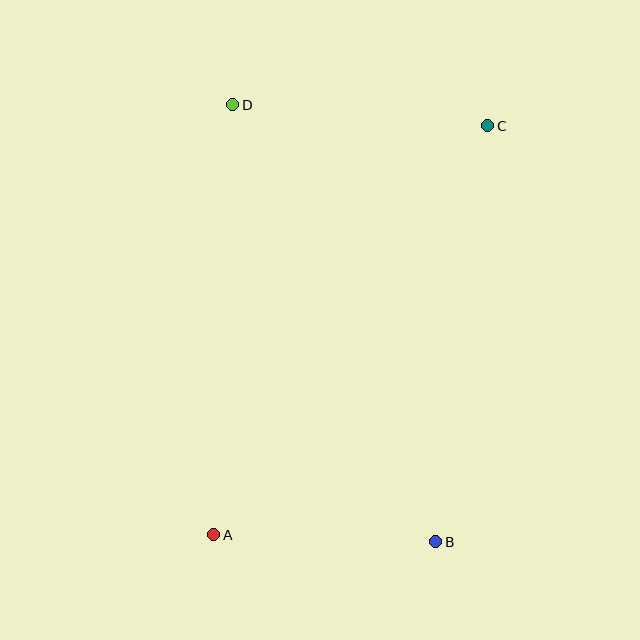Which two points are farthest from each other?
Points A and C are farthest from each other.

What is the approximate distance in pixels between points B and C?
The distance between B and C is approximately 419 pixels.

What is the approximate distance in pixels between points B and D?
The distance between B and D is approximately 482 pixels.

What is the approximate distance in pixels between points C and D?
The distance between C and D is approximately 256 pixels.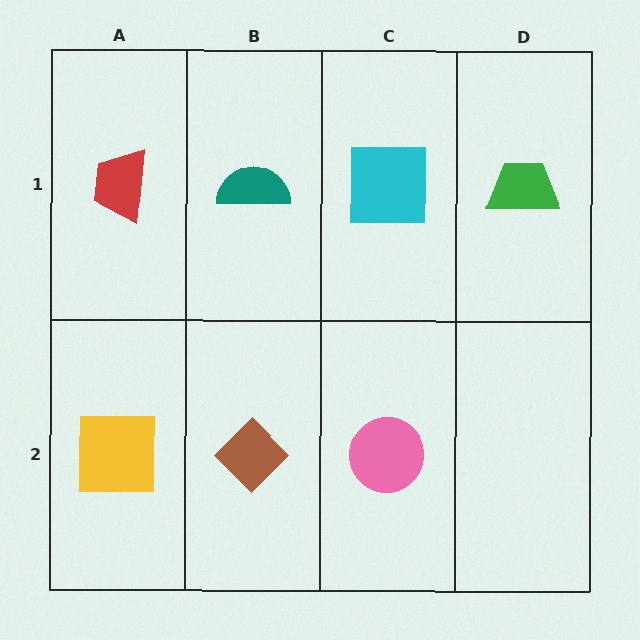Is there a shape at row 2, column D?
No, that cell is empty.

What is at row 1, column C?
A cyan square.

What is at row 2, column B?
A brown diamond.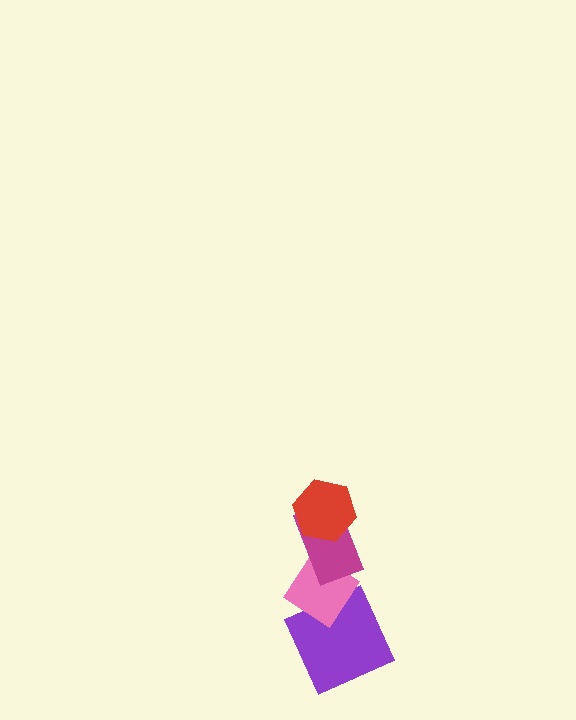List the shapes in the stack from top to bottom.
From top to bottom: the red hexagon, the magenta rectangle, the pink diamond, the purple square.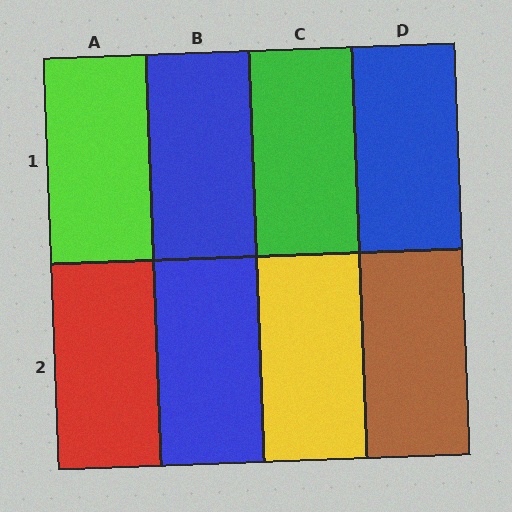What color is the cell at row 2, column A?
Red.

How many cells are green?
1 cell is green.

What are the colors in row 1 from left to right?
Lime, blue, green, blue.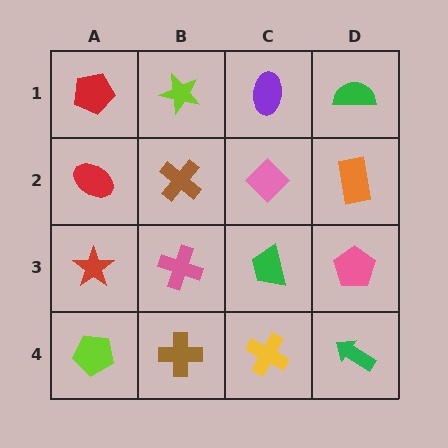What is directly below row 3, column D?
A green arrow.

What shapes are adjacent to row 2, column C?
A purple ellipse (row 1, column C), a green trapezoid (row 3, column C), a brown cross (row 2, column B), an orange rectangle (row 2, column D).